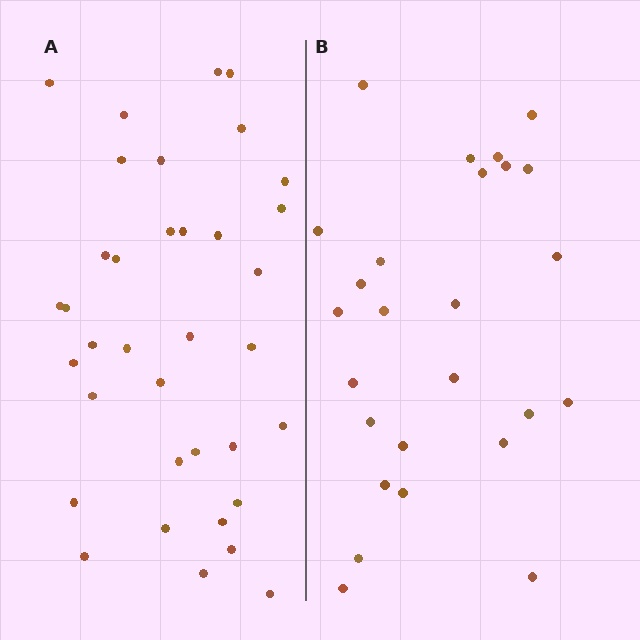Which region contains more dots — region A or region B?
Region A (the left region) has more dots.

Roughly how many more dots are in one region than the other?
Region A has roughly 10 or so more dots than region B.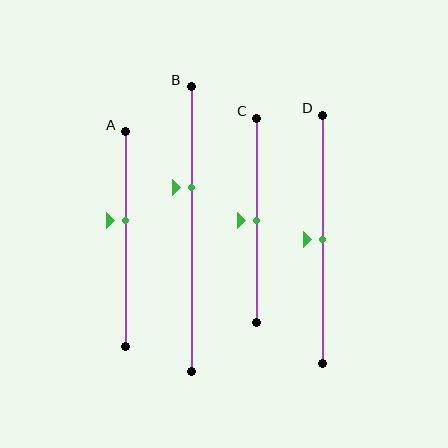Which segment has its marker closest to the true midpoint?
Segment C has its marker closest to the true midpoint.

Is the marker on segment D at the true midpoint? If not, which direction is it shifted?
Yes, the marker on segment D is at the true midpoint.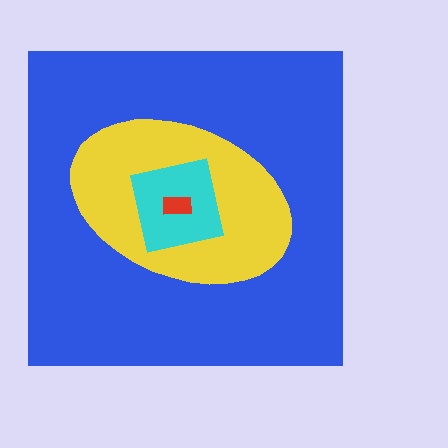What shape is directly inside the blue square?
The yellow ellipse.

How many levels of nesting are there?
4.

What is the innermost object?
The red rectangle.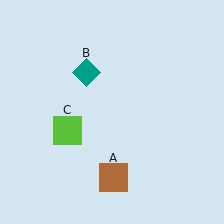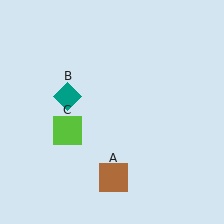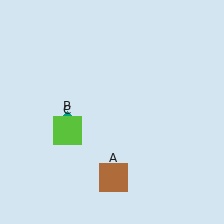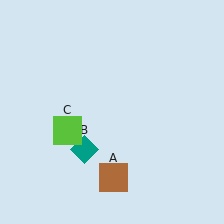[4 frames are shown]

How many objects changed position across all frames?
1 object changed position: teal diamond (object B).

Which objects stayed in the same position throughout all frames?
Brown square (object A) and lime square (object C) remained stationary.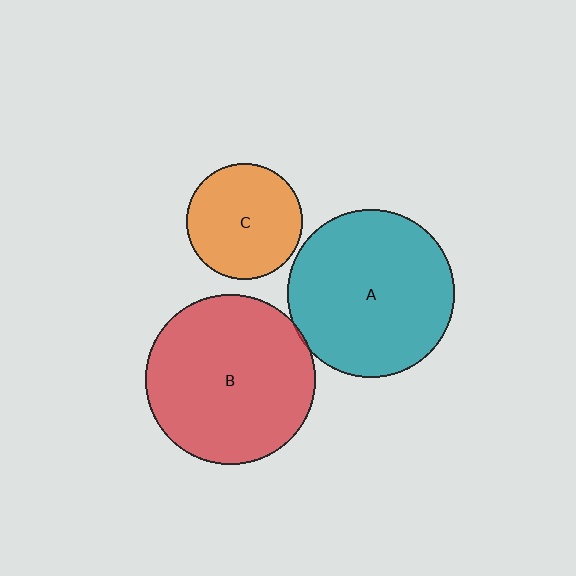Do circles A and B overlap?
Yes.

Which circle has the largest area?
Circle B (red).